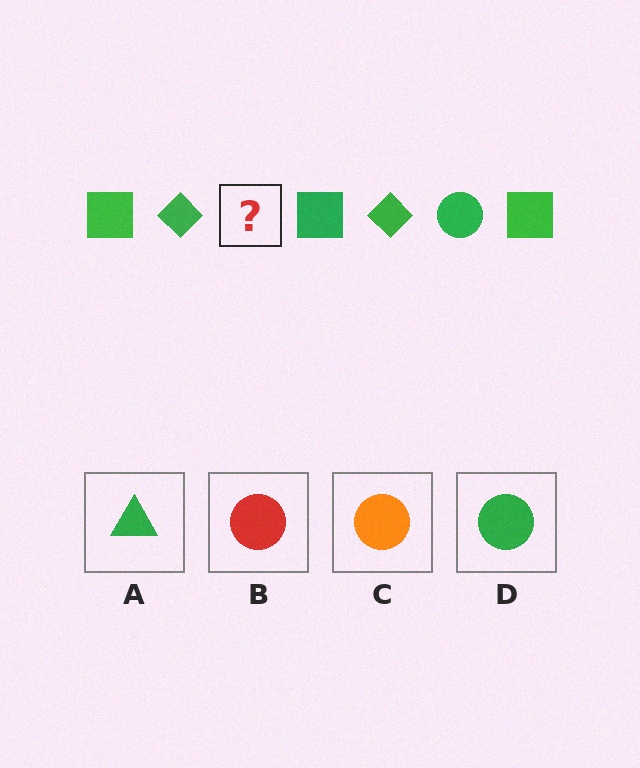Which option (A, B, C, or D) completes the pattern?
D.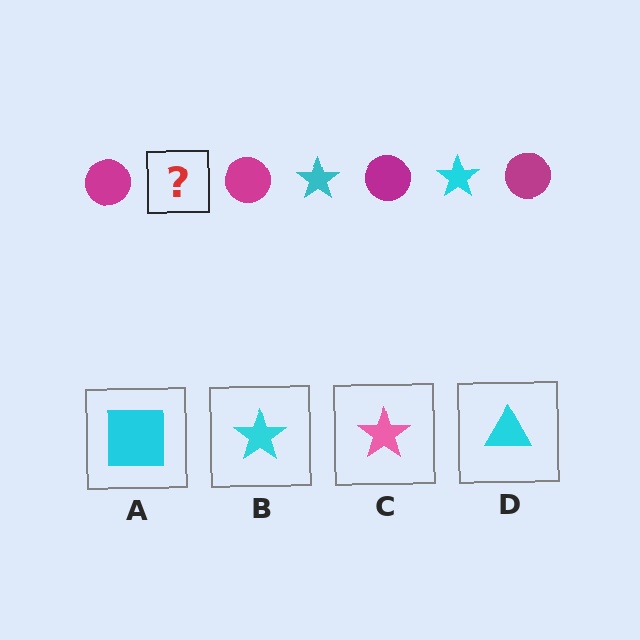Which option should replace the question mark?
Option B.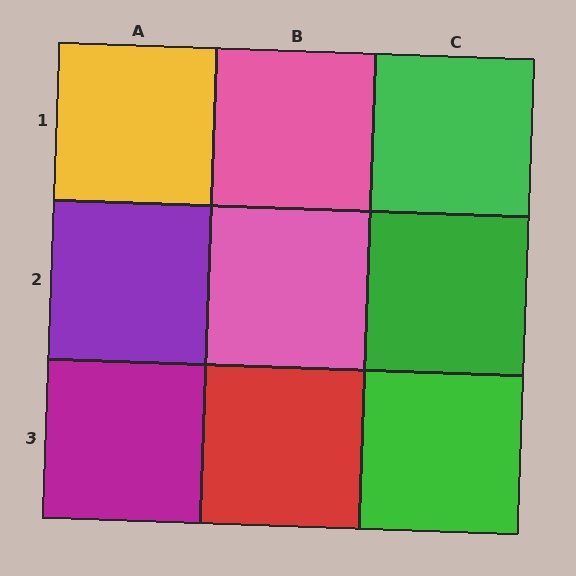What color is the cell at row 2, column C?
Green.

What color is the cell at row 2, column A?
Purple.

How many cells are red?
1 cell is red.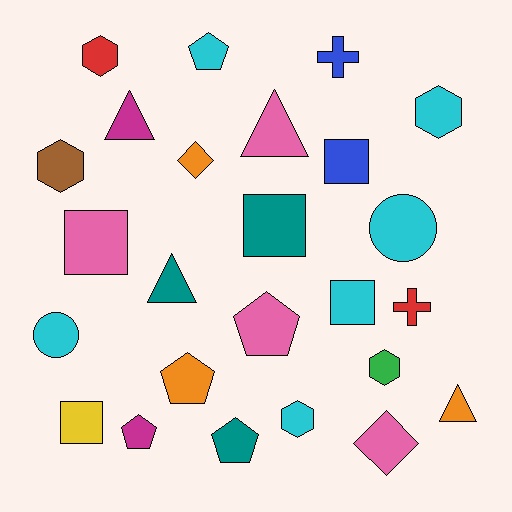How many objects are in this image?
There are 25 objects.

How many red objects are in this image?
There are 2 red objects.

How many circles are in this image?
There are 2 circles.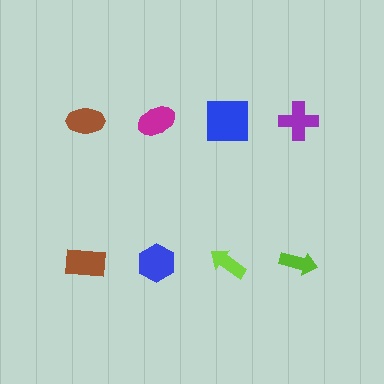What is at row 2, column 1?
A brown rectangle.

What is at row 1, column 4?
A purple cross.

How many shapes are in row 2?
4 shapes.